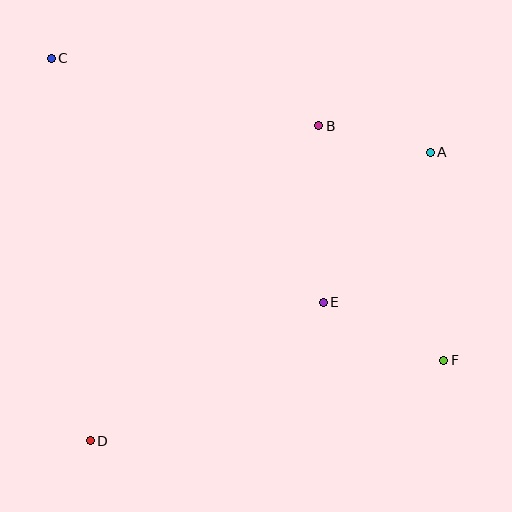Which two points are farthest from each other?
Points C and F are farthest from each other.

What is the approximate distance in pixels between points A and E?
The distance between A and E is approximately 184 pixels.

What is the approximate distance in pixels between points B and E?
The distance between B and E is approximately 176 pixels.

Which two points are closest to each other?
Points A and B are closest to each other.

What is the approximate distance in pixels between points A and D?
The distance between A and D is approximately 446 pixels.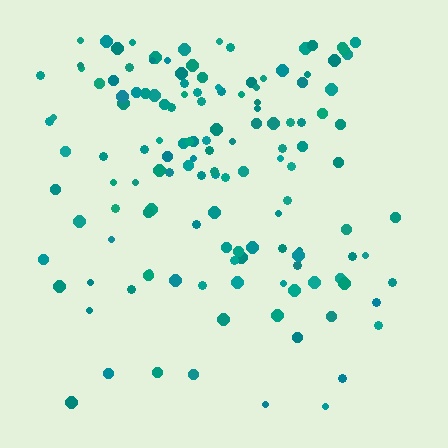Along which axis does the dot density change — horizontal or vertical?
Vertical.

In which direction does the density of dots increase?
From bottom to top, with the top side densest.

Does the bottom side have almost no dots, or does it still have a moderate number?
Still a moderate number, just noticeably fewer than the top.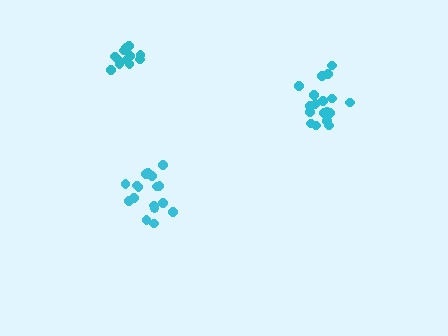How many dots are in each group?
Group 1: 18 dots, Group 2: 17 dots, Group 3: 14 dots (49 total).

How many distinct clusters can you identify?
There are 3 distinct clusters.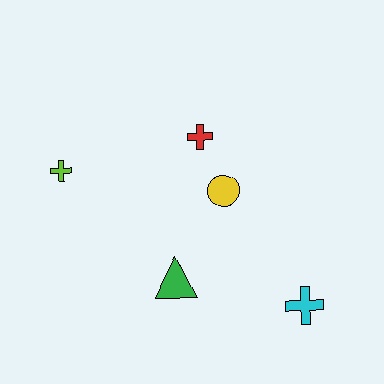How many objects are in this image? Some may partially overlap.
There are 5 objects.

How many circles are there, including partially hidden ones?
There is 1 circle.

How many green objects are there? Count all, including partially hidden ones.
There is 1 green object.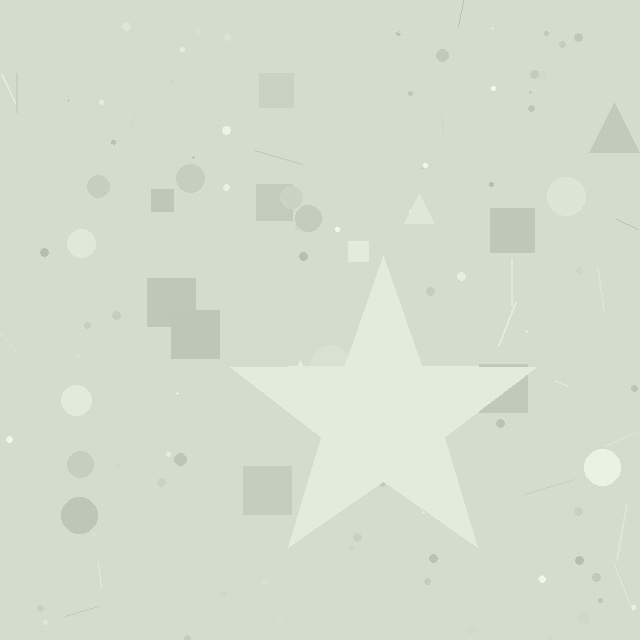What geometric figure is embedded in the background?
A star is embedded in the background.